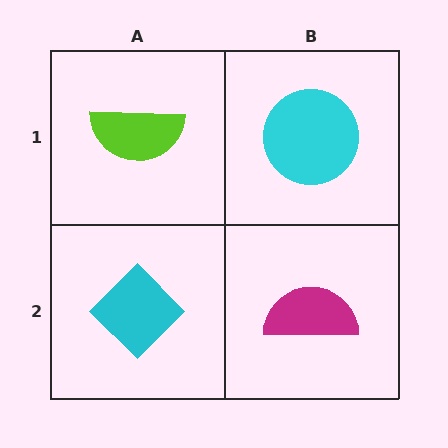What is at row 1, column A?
A lime semicircle.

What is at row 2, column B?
A magenta semicircle.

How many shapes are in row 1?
2 shapes.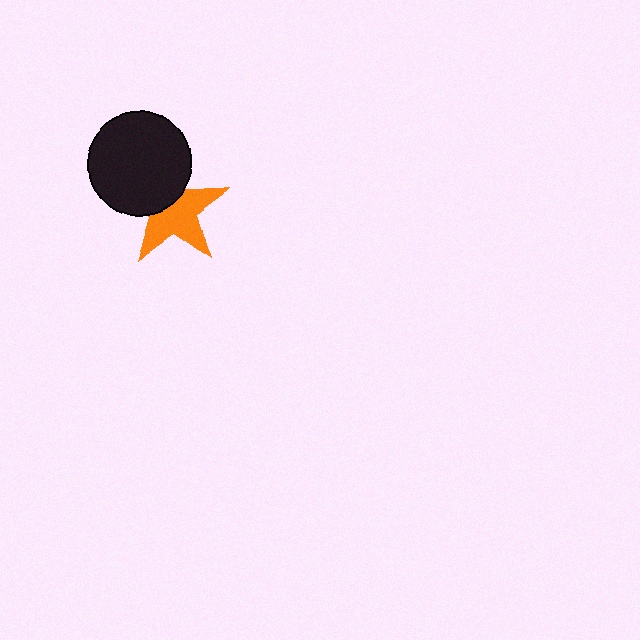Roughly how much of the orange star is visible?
About half of it is visible (roughly 62%).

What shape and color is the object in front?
The object in front is a black circle.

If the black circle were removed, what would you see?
You would see the complete orange star.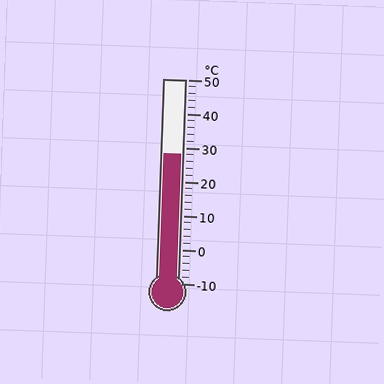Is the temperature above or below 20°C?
The temperature is above 20°C.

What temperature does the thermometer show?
The thermometer shows approximately 28°C.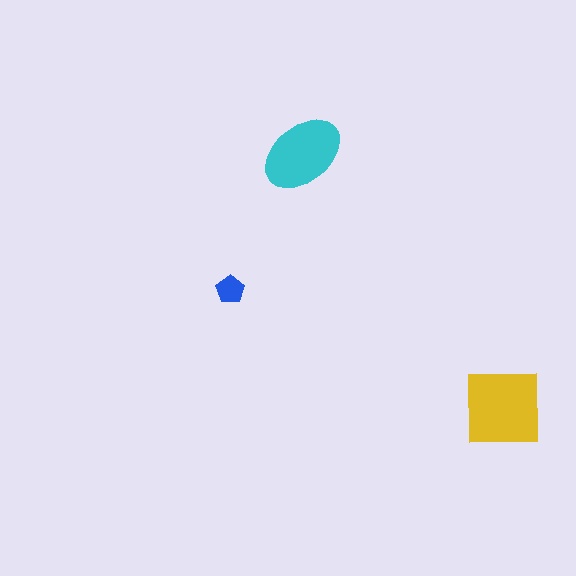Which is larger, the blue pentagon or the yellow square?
The yellow square.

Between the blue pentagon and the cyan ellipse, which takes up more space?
The cyan ellipse.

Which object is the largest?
The yellow square.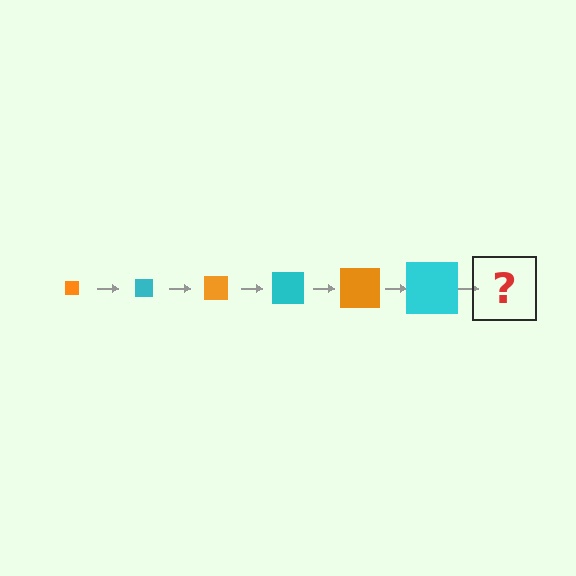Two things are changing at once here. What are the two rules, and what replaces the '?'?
The two rules are that the square grows larger each step and the color cycles through orange and cyan. The '?' should be an orange square, larger than the previous one.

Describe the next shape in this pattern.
It should be an orange square, larger than the previous one.